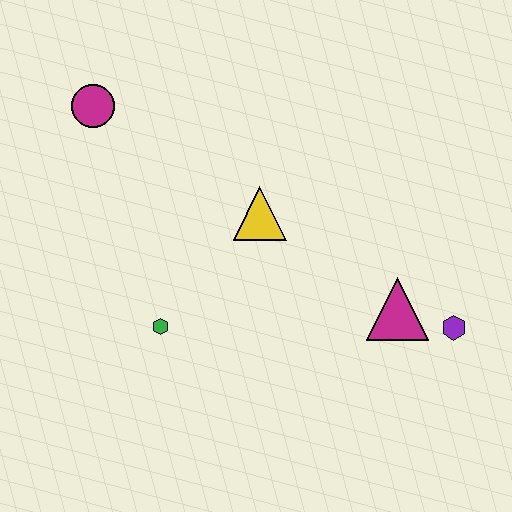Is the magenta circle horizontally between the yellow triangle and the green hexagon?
No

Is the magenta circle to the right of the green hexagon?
No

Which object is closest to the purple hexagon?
The magenta triangle is closest to the purple hexagon.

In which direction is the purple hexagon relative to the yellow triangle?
The purple hexagon is to the right of the yellow triangle.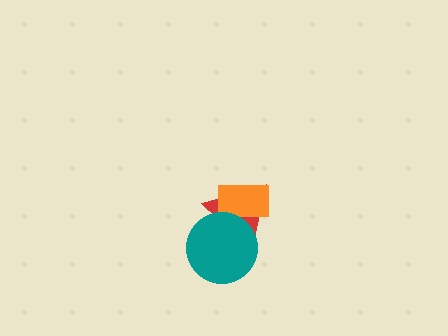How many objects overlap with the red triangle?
2 objects overlap with the red triangle.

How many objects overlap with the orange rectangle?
2 objects overlap with the orange rectangle.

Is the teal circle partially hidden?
No, no other shape covers it.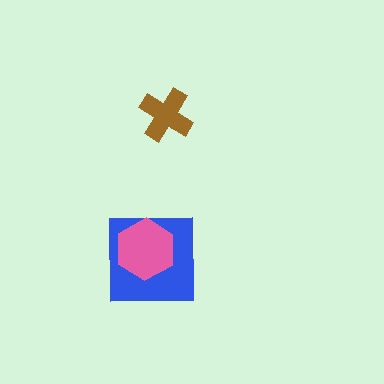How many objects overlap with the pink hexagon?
1 object overlaps with the pink hexagon.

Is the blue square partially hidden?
Yes, it is partially covered by another shape.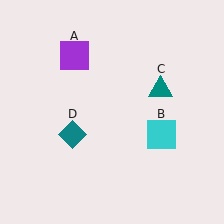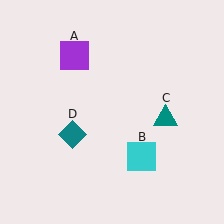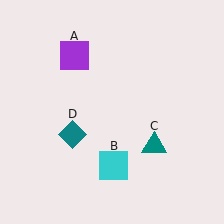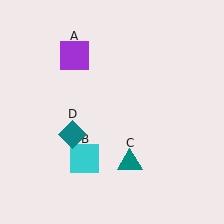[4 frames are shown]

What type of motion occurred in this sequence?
The cyan square (object B), teal triangle (object C) rotated clockwise around the center of the scene.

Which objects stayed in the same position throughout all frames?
Purple square (object A) and teal diamond (object D) remained stationary.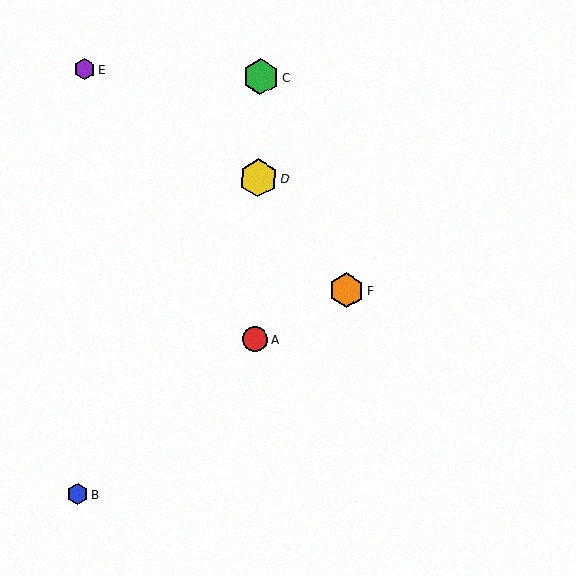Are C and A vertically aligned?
Yes, both are at x≈261.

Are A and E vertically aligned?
No, A is at x≈255 and E is at x≈84.